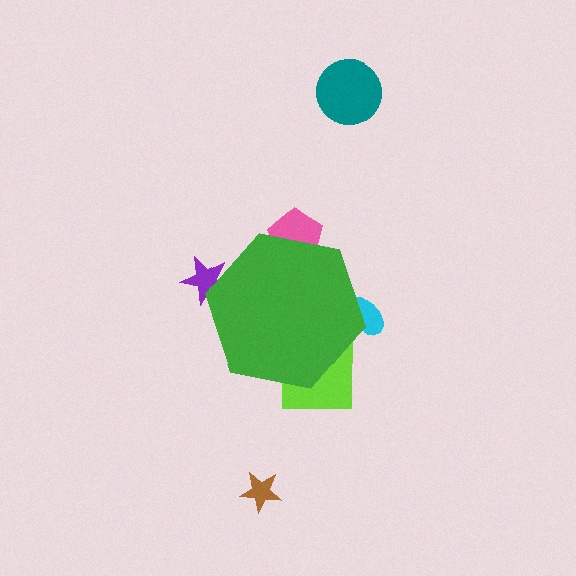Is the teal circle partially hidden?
No, the teal circle is fully visible.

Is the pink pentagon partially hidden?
Yes, the pink pentagon is partially hidden behind the green hexagon.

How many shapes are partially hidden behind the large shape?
4 shapes are partially hidden.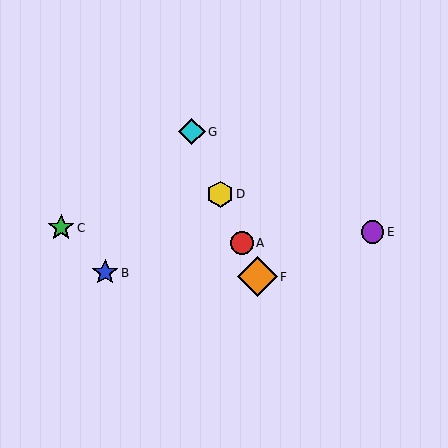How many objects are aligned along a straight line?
4 objects (A, D, F, G) are aligned along a straight line.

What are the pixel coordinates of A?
Object A is at (242, 243).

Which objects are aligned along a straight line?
Objects A, D, F, G are aligned along a straight line.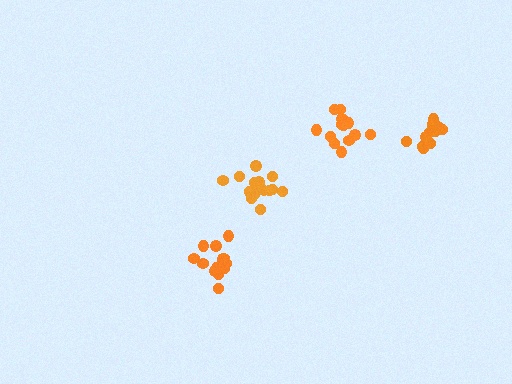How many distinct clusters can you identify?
There are 4 distinct clusters.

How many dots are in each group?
Group 1: 16 dots, Group 2: 14 dots, Group 3: 14 dots, Group 4: 11 dots (55 total).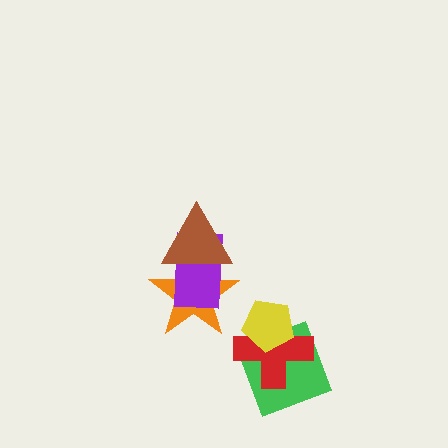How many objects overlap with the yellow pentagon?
2 objects overlap with the yellow pentagon.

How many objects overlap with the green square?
2 objects overlap with the green square.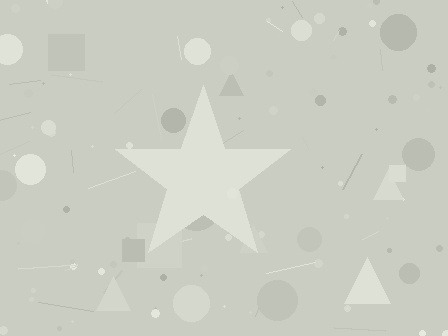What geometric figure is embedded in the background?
A star is embedded in the background.